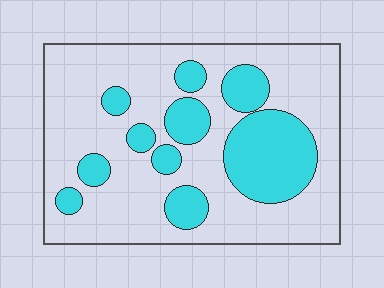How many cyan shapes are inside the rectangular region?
10.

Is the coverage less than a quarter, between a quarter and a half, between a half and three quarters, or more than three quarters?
Between a quarter and a half.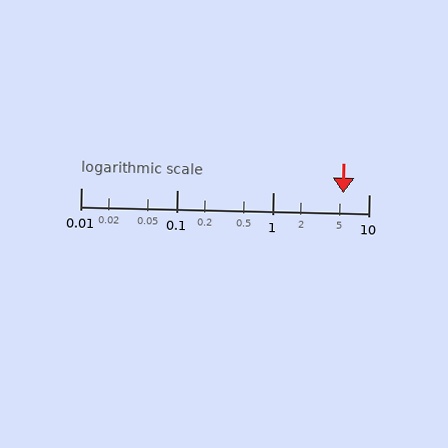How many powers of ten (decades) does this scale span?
The scale spans 3 decades, from 0.01 to 10.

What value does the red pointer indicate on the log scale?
The pointer indicates approximately 5.4.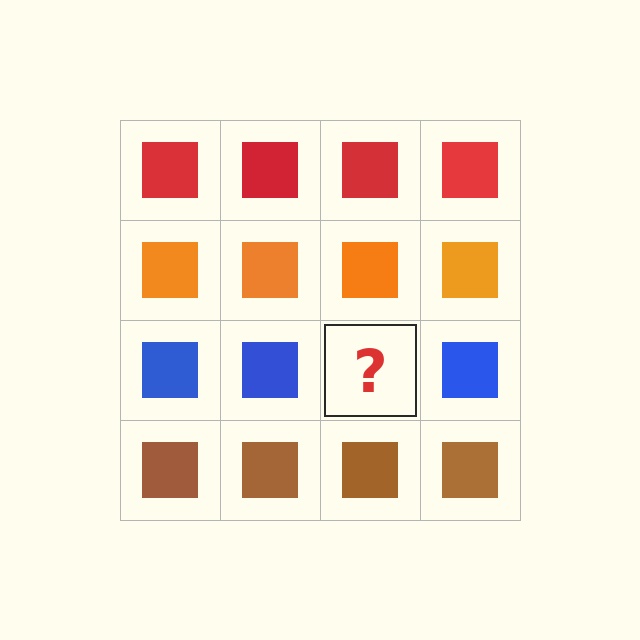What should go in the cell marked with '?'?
The missing cell should contain a blue square.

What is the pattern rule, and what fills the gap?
The rule is that each row has a consistent color. The gap should be filled with a blue square.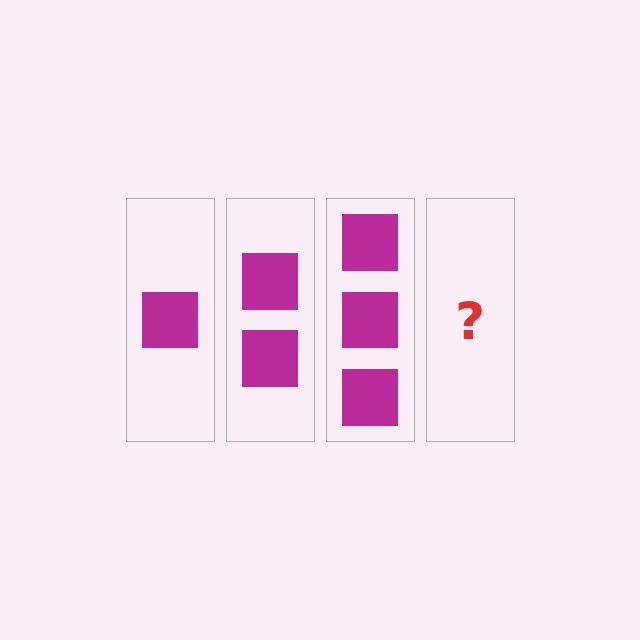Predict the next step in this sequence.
The next step is 4 squares.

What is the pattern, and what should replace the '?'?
The pattern is that each step adds one more square. The '?' should be 4 squares.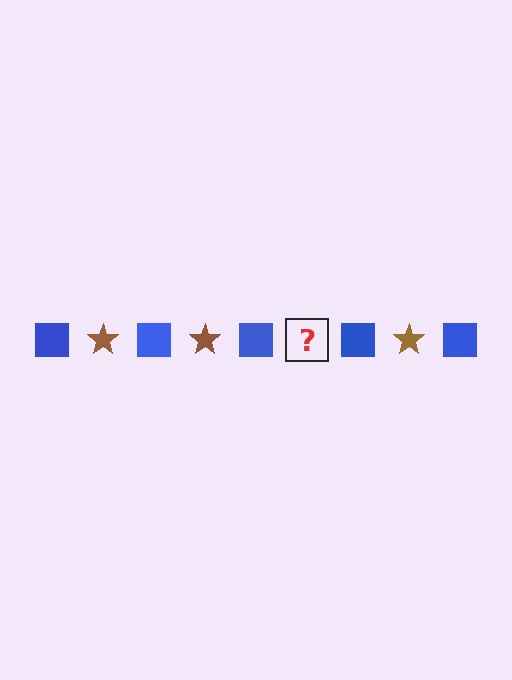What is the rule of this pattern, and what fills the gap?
The rule is that the pattern alternates between blue square and brown star. The gap should be filled with a brown star.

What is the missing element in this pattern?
The missing element is a brown star.